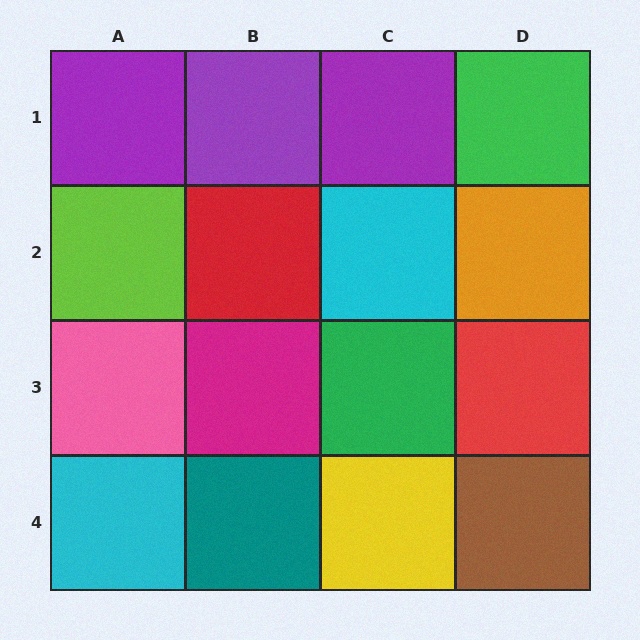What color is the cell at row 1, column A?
Purple.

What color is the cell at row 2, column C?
Cyan.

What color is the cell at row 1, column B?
Purple.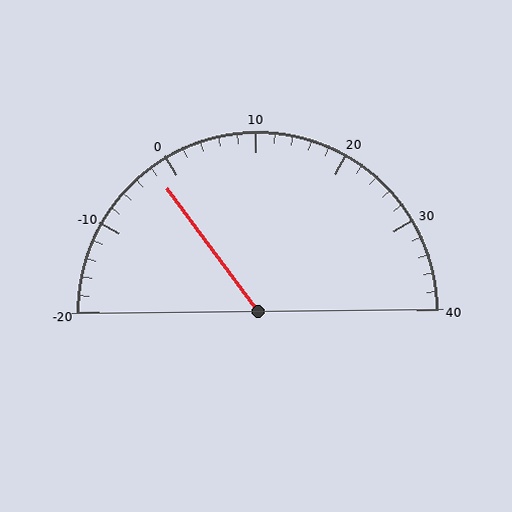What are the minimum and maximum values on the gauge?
The gauge ranges from -20 to 40.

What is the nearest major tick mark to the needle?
The nearest major tick mark is 0.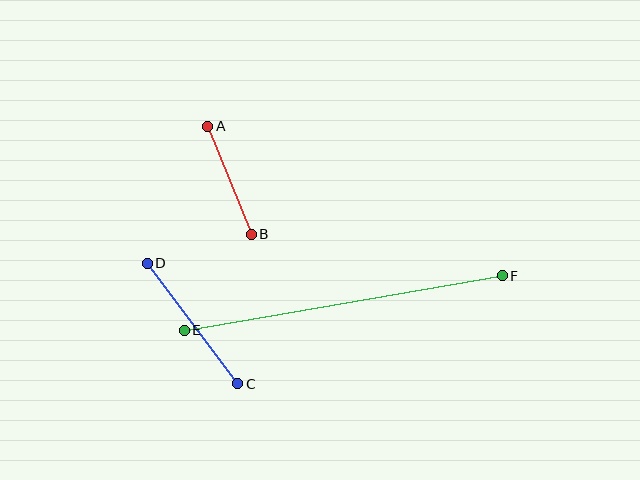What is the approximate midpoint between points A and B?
The midpoint is at approximately (230, 180) pixels.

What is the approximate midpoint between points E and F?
The midpoint is at approximately (343, 303) pixels.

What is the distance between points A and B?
The distance is approximately 116 pixels.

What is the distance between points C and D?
The distance is approximately 151 pixels.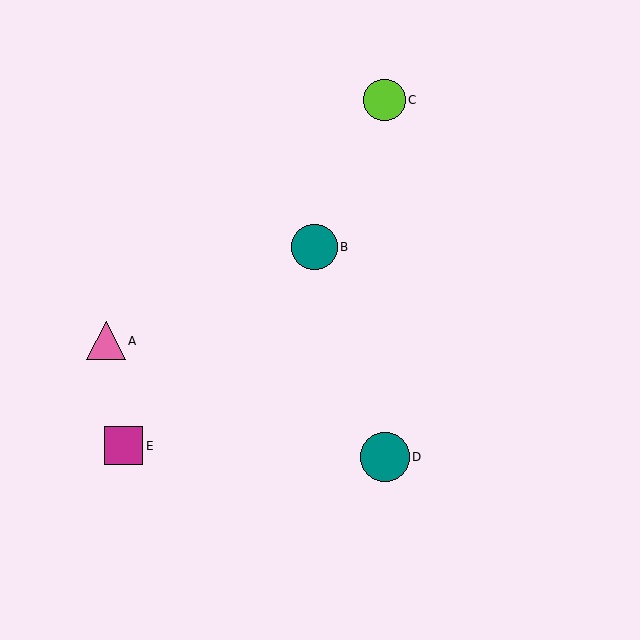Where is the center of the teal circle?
The center of the teal circle is at (385, 457).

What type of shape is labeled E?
Shape E is a magenta square.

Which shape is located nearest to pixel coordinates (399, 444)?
The teal circle (labeled D) at (385, 457) is nearest to that location.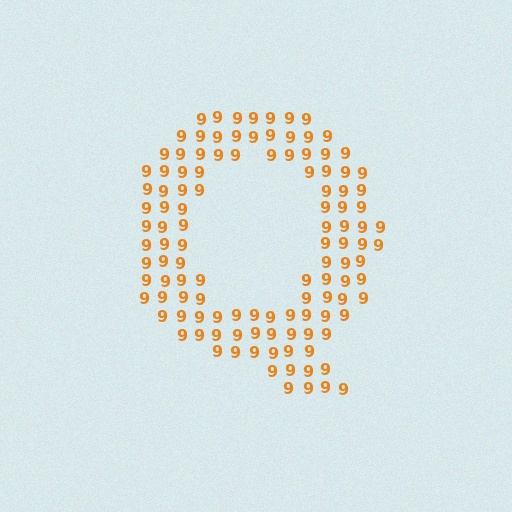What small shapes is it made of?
It is made of small digit 9's.